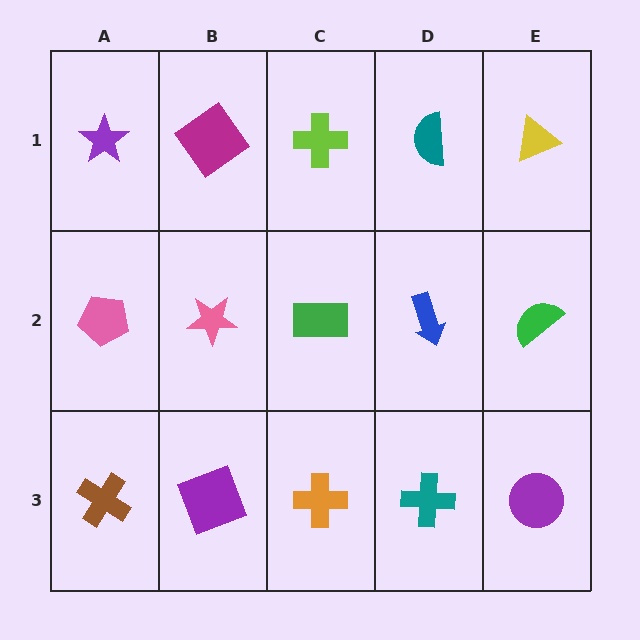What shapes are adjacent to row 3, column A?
A pink pentagon (row 2, column A), a purple square (row 3, column B).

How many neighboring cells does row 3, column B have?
3.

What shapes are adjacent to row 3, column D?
A blue arrow (row 2, column D), an orange cross (row 3, column C), a purple circle (row 3, column E).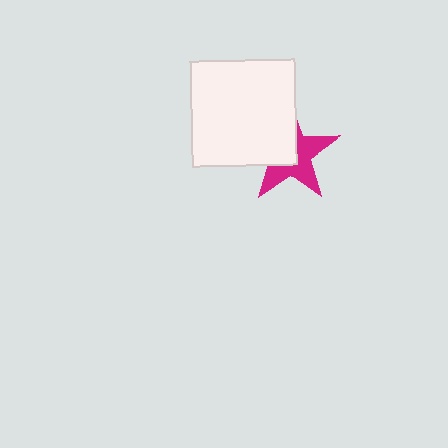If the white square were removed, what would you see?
You would see the complete magenta star.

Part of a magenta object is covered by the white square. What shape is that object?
It is a star.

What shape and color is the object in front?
The object in front is a white square.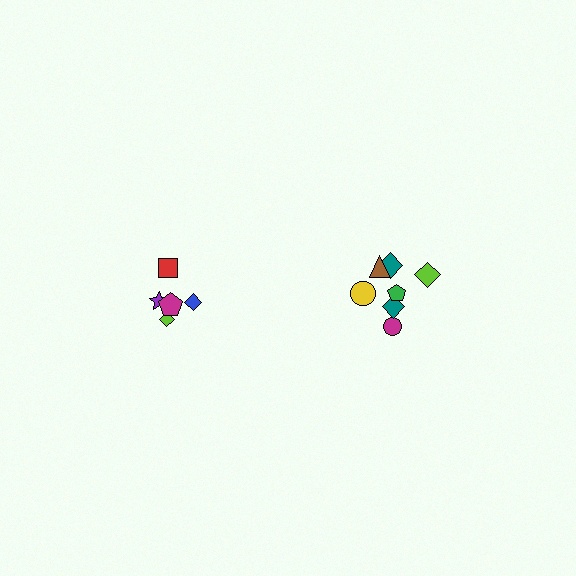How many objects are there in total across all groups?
There are 12 objects.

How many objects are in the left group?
There are 5 objects.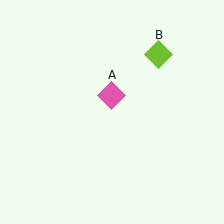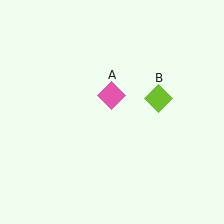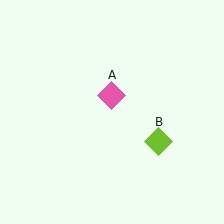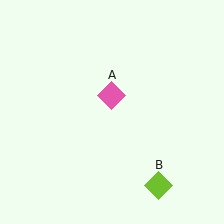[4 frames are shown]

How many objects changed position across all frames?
1 object changed position: lime diamond (object B).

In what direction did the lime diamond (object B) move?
The lime diamond (object B) moved down.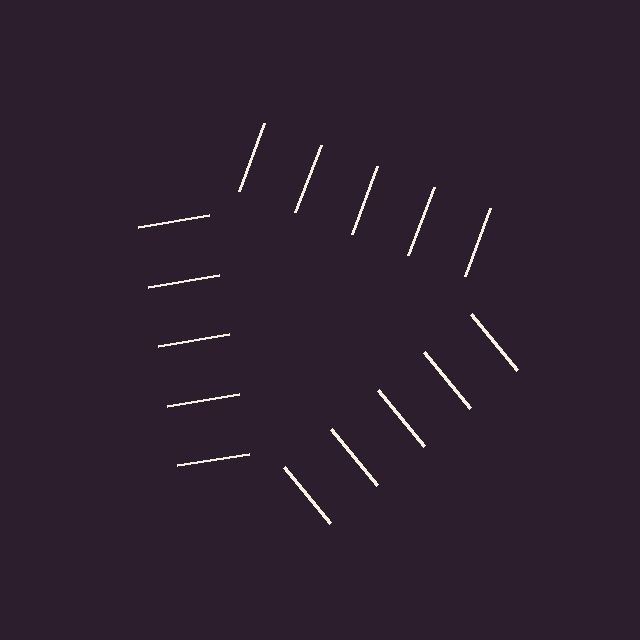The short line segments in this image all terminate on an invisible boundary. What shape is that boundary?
An illusory triangle — the line segments terminate on its edges but no continuous stroke is drawn.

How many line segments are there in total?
15 — 5 along each of the 3 edges.